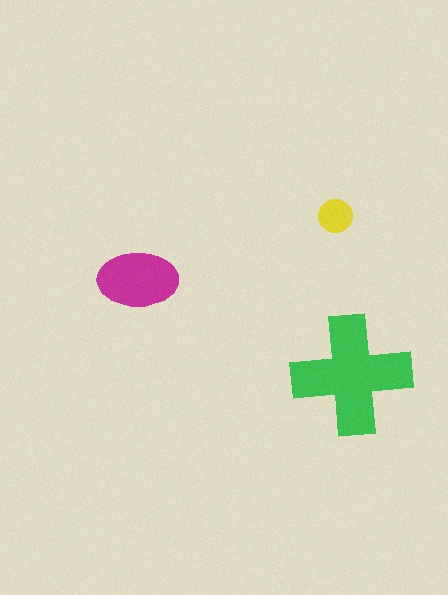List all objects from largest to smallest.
The green cross, the magenta ellipse, the yellow circle.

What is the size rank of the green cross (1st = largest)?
1st.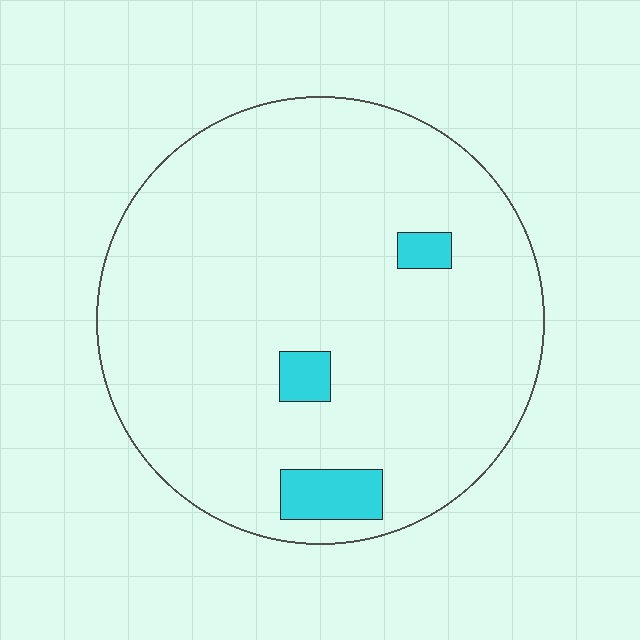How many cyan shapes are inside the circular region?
3.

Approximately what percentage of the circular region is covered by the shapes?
Approximately 5%.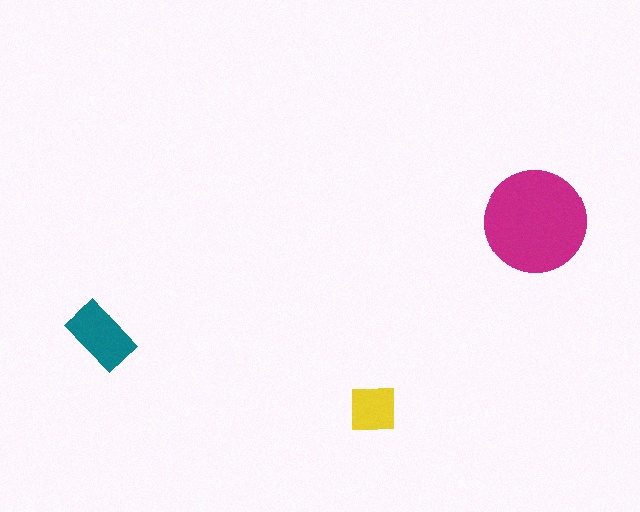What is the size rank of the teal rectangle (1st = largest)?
2nd.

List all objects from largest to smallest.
The magenta circle, the teal rectangle, the yellow square.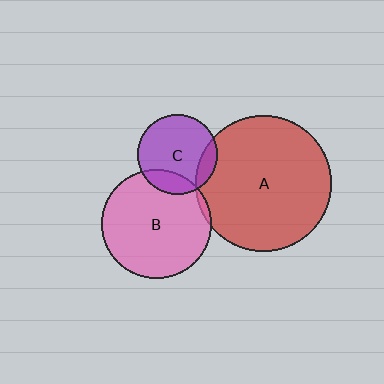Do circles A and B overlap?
Yes.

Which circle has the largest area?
Circle A (red).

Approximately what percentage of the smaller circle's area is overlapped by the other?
Approximately 5%.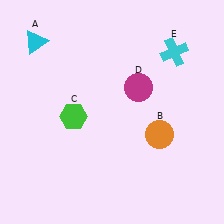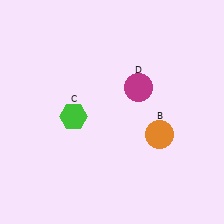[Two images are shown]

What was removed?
The cyan triangle (A), the cyan cross (E) were removed in Image 2.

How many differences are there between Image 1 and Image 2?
There are 2 differences between the two images.